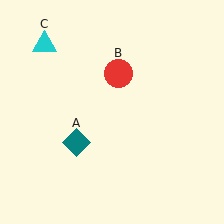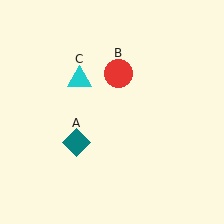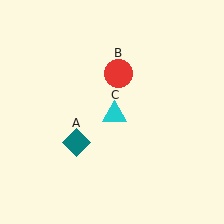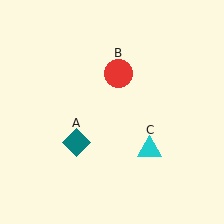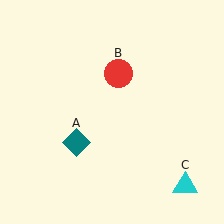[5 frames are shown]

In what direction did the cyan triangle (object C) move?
The cyan triangle (object C) moved down and to the right.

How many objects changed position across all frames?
1 object changed position: cyan triangle (object C).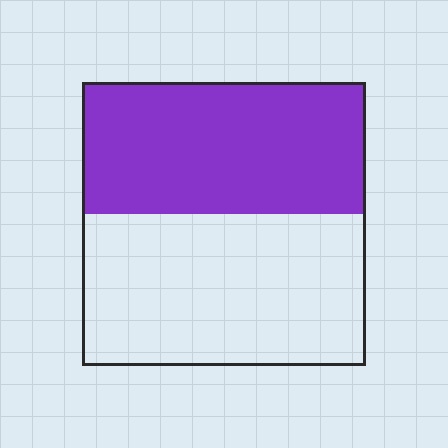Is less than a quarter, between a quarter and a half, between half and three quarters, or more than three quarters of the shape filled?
Between a quarter and a half.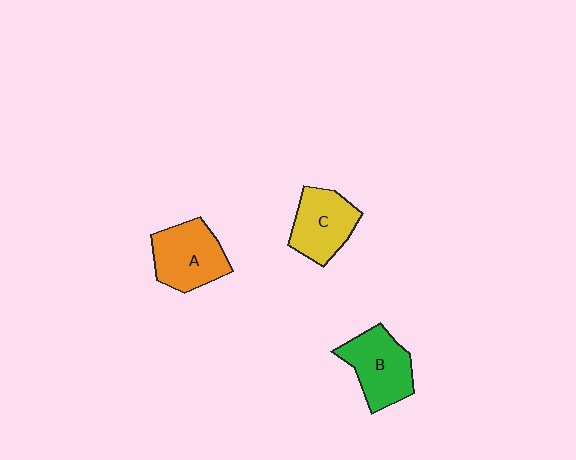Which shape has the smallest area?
Shape C (yellow).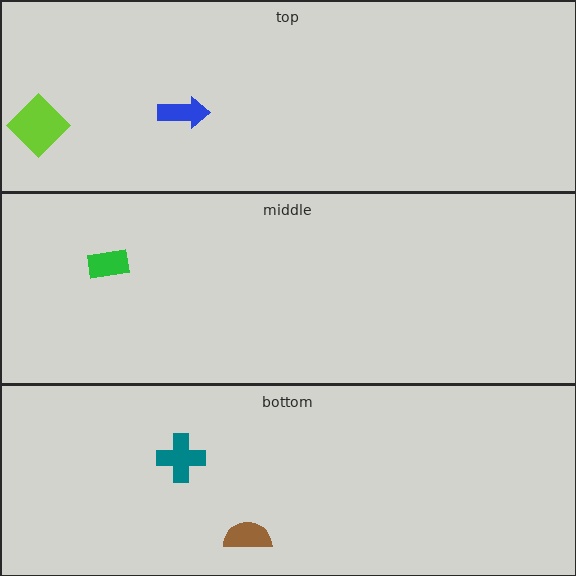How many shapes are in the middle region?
1.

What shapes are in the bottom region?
The teal cross, the brown semicircle.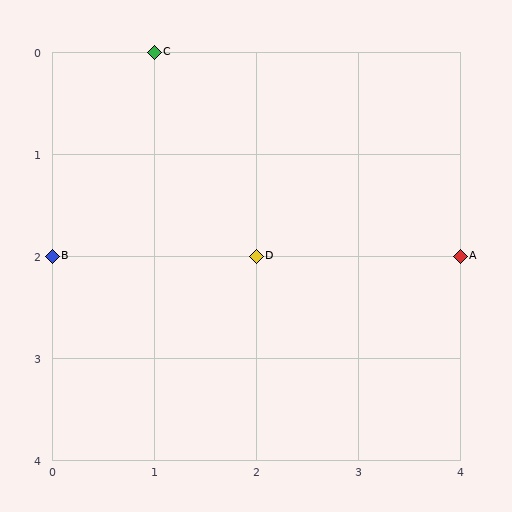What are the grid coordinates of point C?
Point C is at grid coordinates (1, 0).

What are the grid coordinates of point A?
Point A is at grid coordinates (4, 2).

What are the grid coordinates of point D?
Point D is at grid coordinates (2, 2).